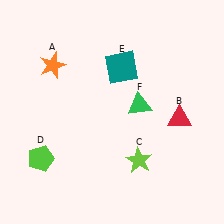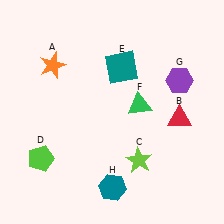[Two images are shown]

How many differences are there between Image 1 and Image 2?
There are 2 differences between the two images.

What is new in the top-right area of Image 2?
A purple hexagon (G) was added in the top-right area of Image 2.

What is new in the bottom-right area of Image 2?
A teal hexagon (H) was added in the bottom-right area of Image 2.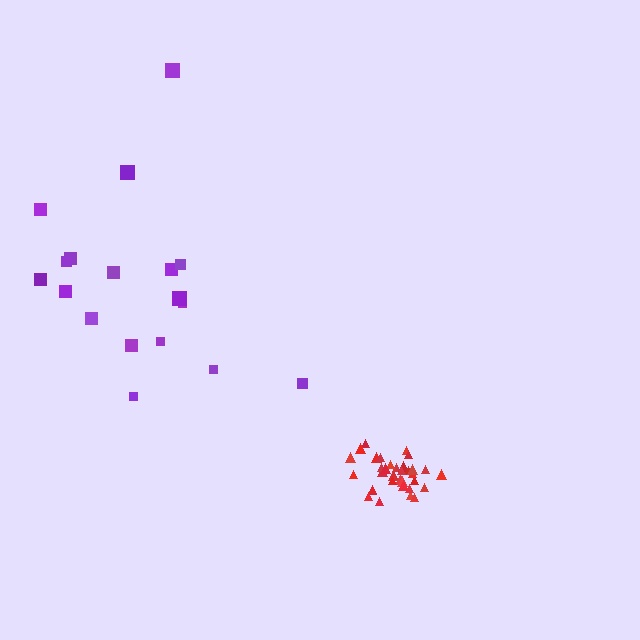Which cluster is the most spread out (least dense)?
Purple.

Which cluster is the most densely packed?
Red.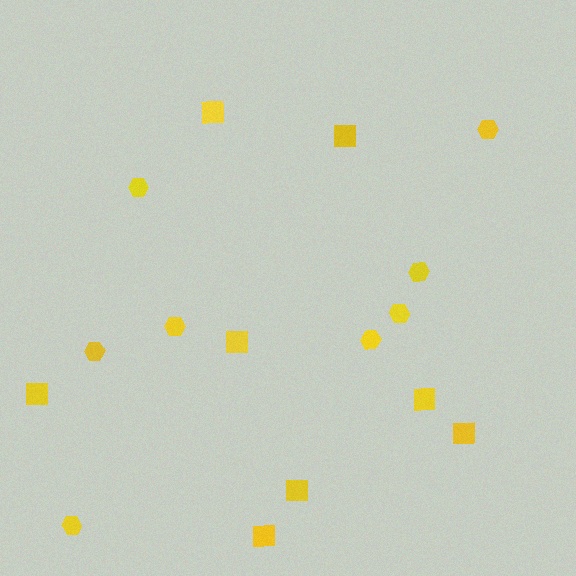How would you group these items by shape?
There are 2 groups: one group of squares (8) and one group of hexagons (8).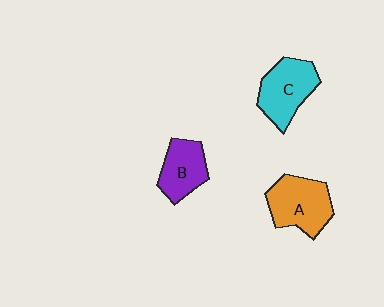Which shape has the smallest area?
Shape B (purple).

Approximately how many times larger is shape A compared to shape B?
Approximately 1.3 times.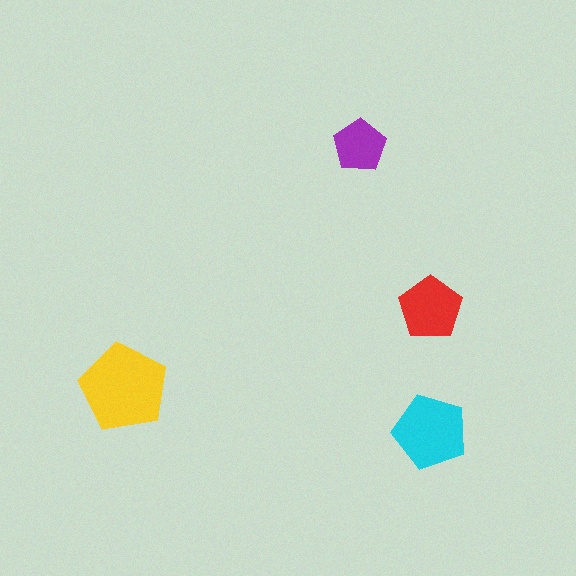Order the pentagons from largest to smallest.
the yellow one, the cyan one, the red one, the purple one.